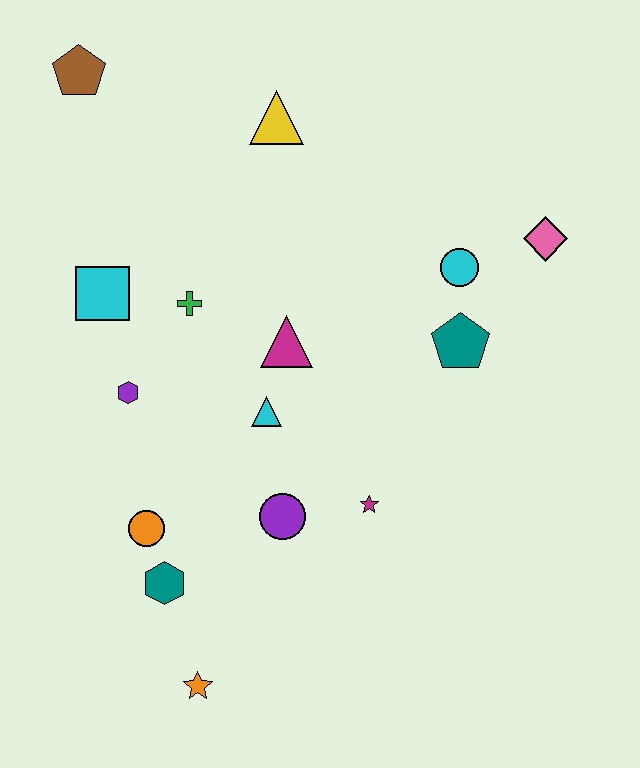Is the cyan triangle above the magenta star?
Yes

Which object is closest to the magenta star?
The purple circle is closest to the magenta star.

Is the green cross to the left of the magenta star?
Yes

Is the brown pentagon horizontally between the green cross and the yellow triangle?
No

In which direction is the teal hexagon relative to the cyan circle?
The teal hexagon is below the cyan circle.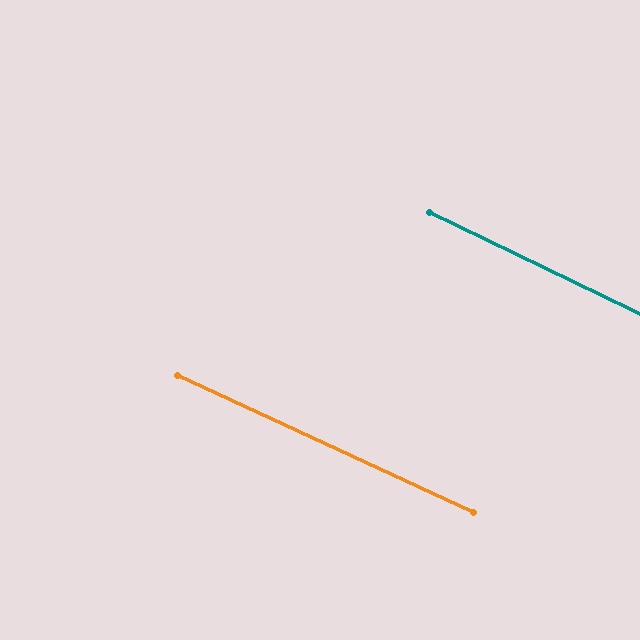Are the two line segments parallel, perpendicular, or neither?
Parallel — their directions differ by only 1.0°.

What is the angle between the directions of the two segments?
Approximately 1 degree.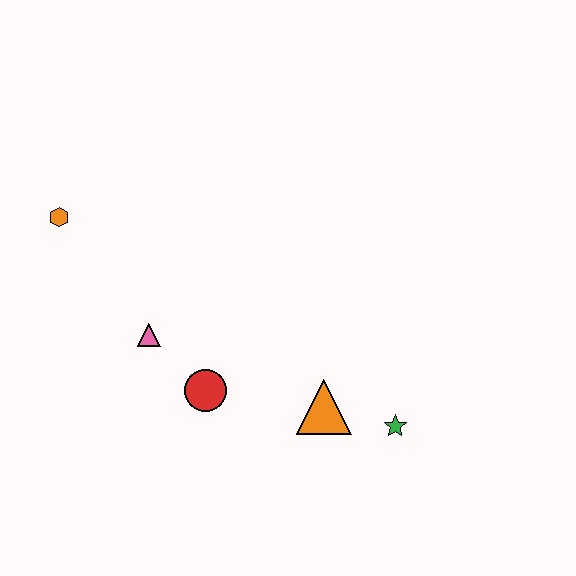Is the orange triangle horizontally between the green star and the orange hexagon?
Yes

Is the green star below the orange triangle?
Yes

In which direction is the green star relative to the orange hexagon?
The green star is to the right of the orange hexagon.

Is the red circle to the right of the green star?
No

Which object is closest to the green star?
The orange triangle is closest to the green star.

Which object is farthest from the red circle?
The orange hexagon is farthest from the red circle.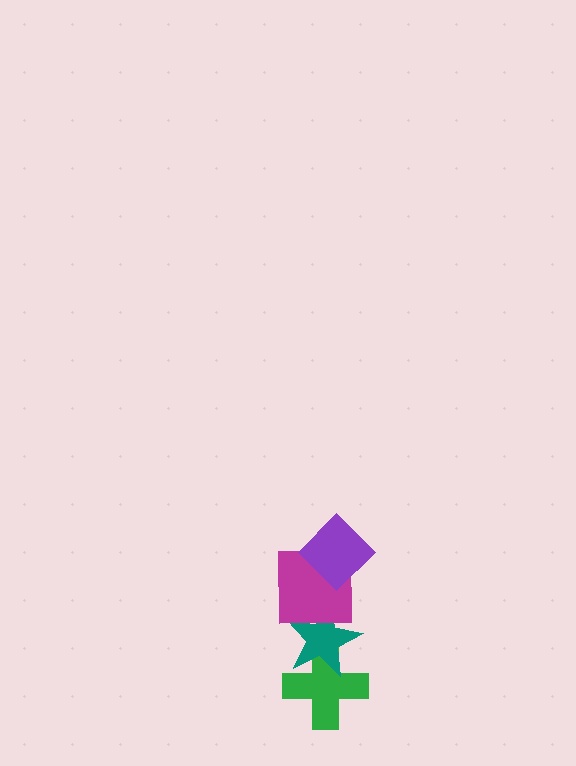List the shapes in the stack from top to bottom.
From top to bottom: the purple diamond, the magenta square, the teal star, the green cross.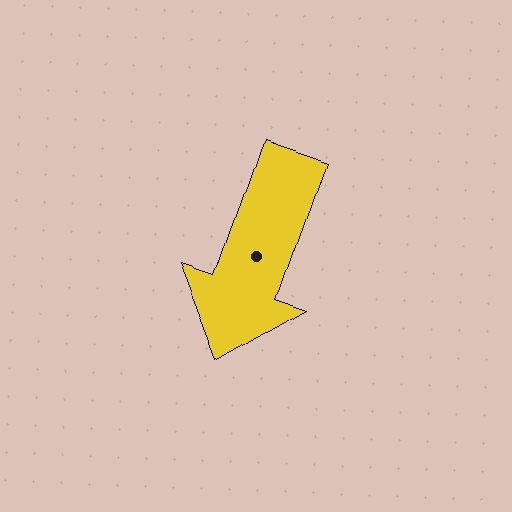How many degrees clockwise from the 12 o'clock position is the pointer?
Approximately 199 degrees.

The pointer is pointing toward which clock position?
Roughly 7 o'clock.